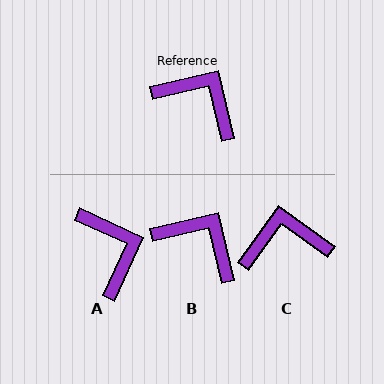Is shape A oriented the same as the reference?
No, it is off by about 37 degrees.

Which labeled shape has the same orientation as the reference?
B.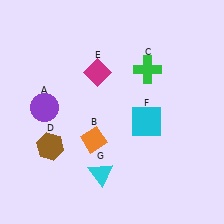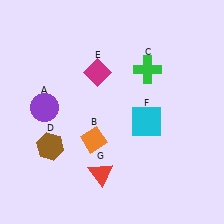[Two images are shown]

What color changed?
The triangle (G) changed from cyan in Image 1 to red in Image 2.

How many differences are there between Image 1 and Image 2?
There is 1 difference between the two images.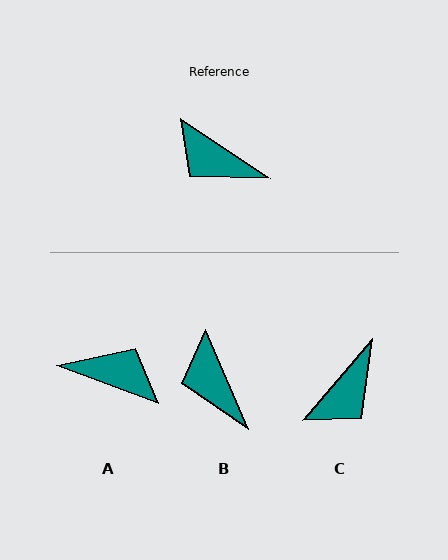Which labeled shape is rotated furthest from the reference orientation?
A, about 167 degrees away.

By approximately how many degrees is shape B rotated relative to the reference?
Approximately 33 degrees clockwise.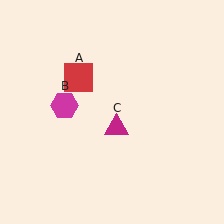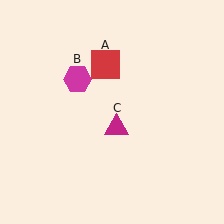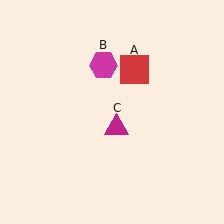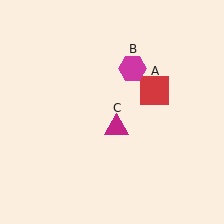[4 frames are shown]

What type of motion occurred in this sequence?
The red square (object A), magenta hexagon (object B) rotated clockwise around the center of the scene.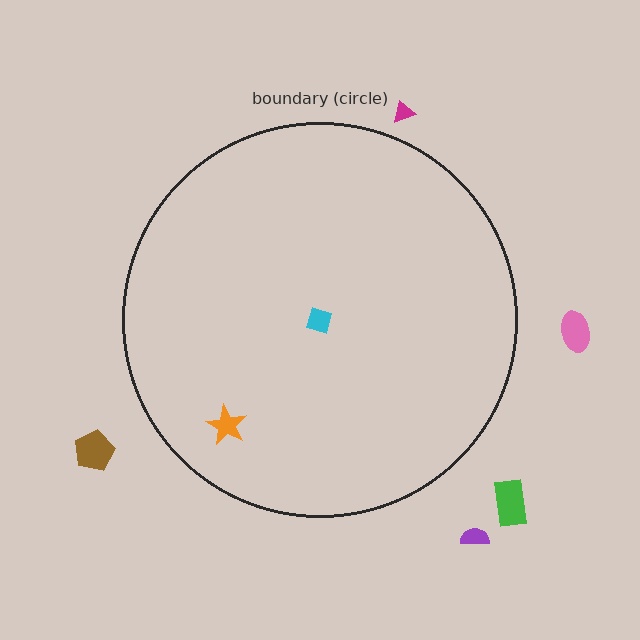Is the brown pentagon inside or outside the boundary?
Outside.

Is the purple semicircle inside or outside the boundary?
Outside.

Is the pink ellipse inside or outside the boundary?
Outside.